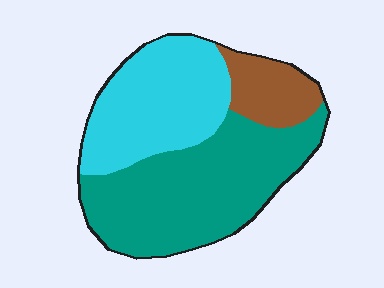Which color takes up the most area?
Teal, at roughly 50%.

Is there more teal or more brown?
Teal.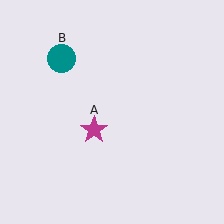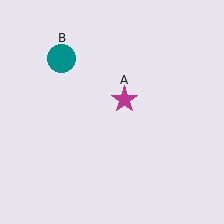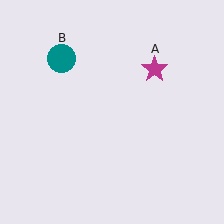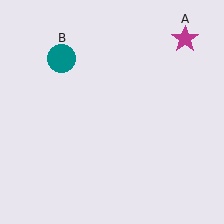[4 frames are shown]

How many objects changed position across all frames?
1 object changed position: magenta star (object A).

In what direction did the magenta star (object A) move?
The magenta star (object A) moved up and to the right.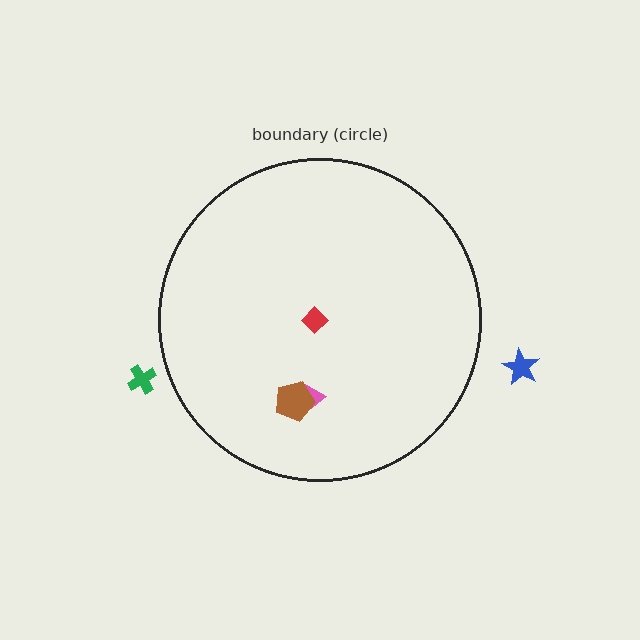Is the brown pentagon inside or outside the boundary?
Inside.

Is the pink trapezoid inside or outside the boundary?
Inside.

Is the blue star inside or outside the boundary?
Outside.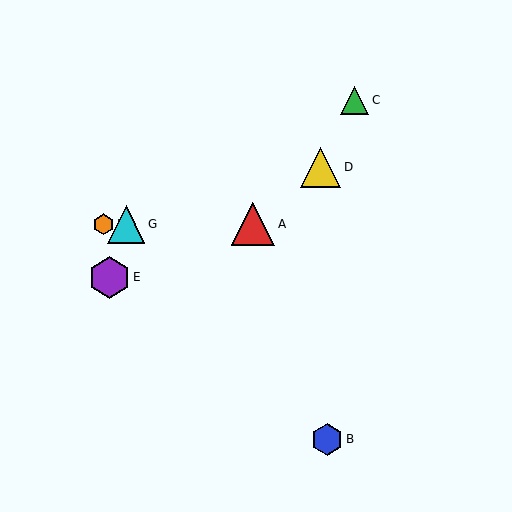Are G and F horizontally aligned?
Yes, both are at y≈224.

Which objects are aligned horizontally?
Objects A, F, G are aligned horizontally.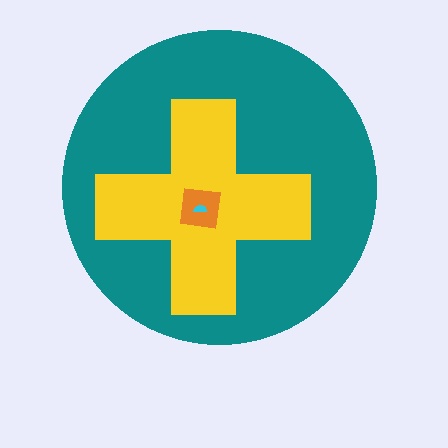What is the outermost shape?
The teal circle.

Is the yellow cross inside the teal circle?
Yes.